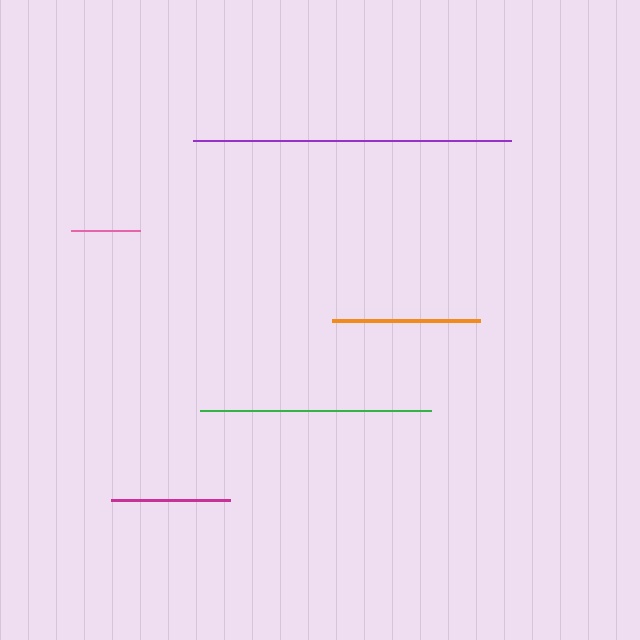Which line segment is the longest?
The purple line is the longest at approximately 318 pixels.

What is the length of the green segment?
The green segment is approximately 231 pixels long.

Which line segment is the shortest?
The pink line is the shortest at approximately 68 pixels.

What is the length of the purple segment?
The purple segment is approximately 318 pixels long.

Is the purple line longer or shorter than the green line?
The purple line is longer than the green line.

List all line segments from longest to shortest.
From longest to shortest: purple, green, orange, magenta, pink.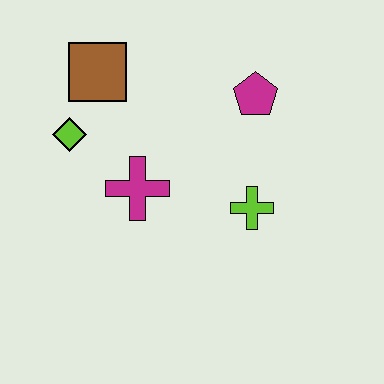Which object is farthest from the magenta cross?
The magenta pentagon is farthest from the magenta cross.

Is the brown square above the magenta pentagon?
Yes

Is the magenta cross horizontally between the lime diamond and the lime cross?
Yes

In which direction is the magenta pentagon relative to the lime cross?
The magenta pentagon is above the lime cross.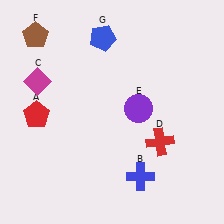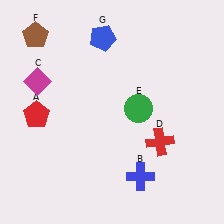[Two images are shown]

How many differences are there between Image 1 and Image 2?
There is 1 difference between the two images.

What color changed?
The circle (E) changed from purple in Image 1 to green in Image 2.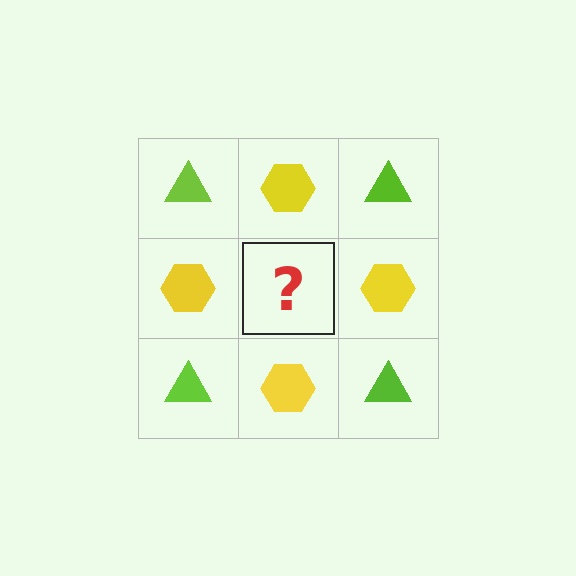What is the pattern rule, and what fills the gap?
The rule is that it alternates lime triangle and yellow hexagon in a checkerboard pattern. The gap should be filled with a lime triangle.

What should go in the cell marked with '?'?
The missing cell should contain a lime triangle.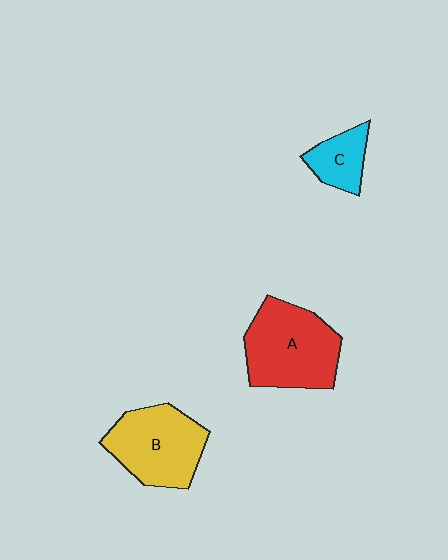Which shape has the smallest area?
Shape C (cyan).